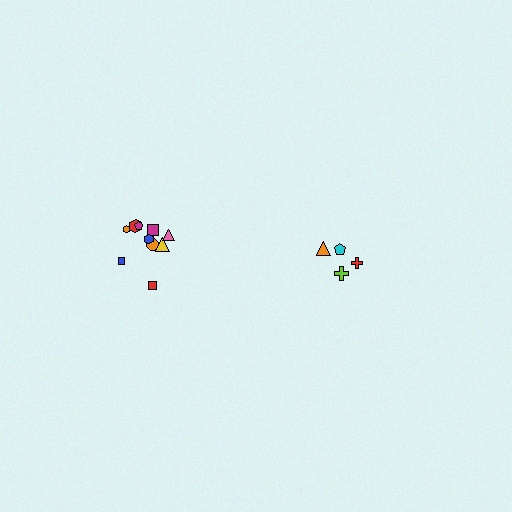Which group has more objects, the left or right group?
The left group.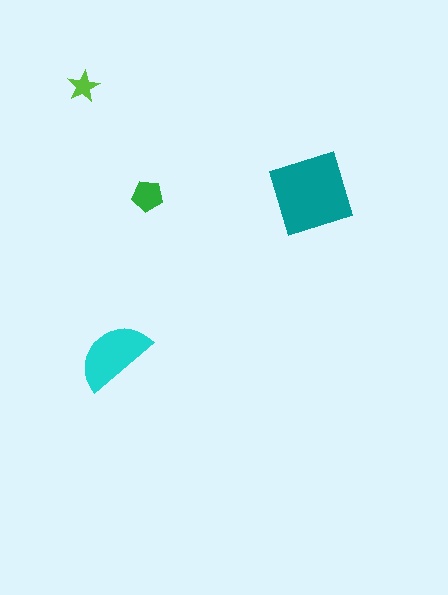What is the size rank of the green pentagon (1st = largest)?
3rd.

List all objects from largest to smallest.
The teal diamond, the cyan semicircle, the green pentagon, the lime star.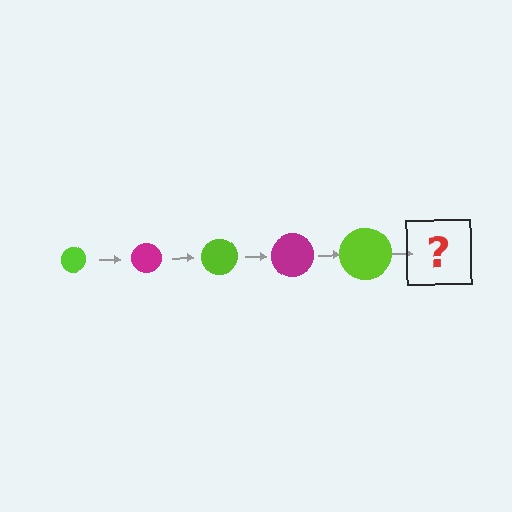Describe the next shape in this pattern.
It should be a magenta circle, larger than the previous one.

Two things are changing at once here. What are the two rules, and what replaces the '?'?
The two rules are that the circle grows larger each step and the color cycles through lime and magenta. The '?' should be a magenta circle, larger than the previous one.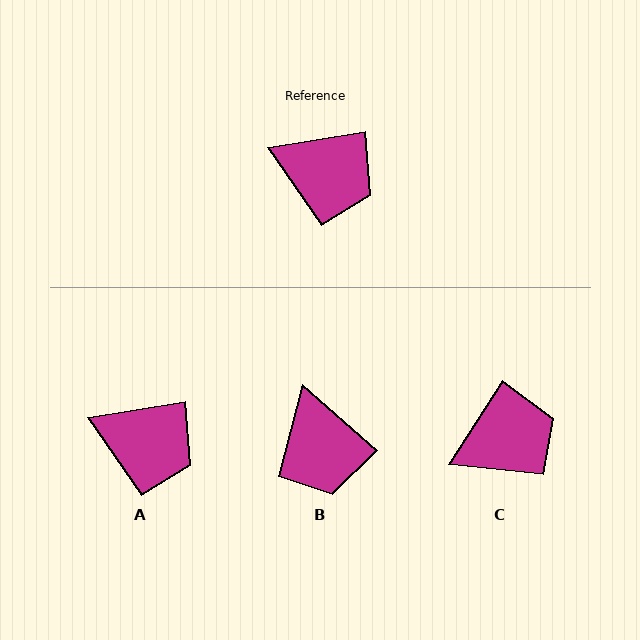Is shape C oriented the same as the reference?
No, it is off by about 48 degrees.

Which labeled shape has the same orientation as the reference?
A.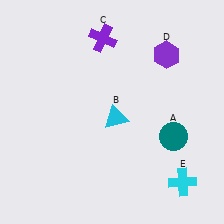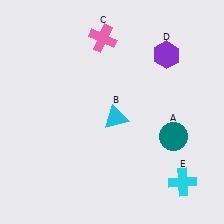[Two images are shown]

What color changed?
The cross (C) changed from purple in Image 1 to pink in Image 2.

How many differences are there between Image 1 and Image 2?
There is 1 difference between the two images.